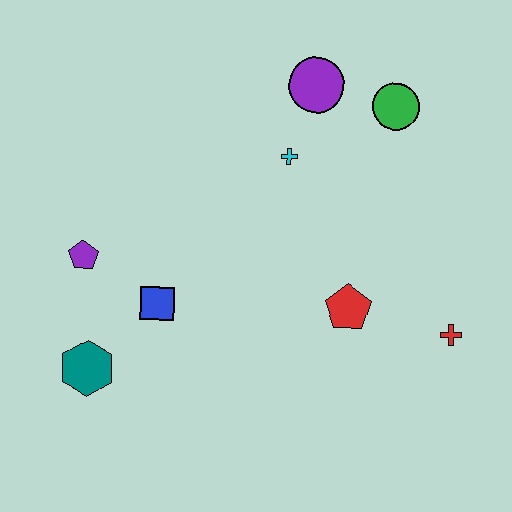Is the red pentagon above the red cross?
Yes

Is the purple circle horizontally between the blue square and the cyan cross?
No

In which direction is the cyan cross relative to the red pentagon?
The cyan cross is above the red pentagon.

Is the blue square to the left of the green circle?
Yes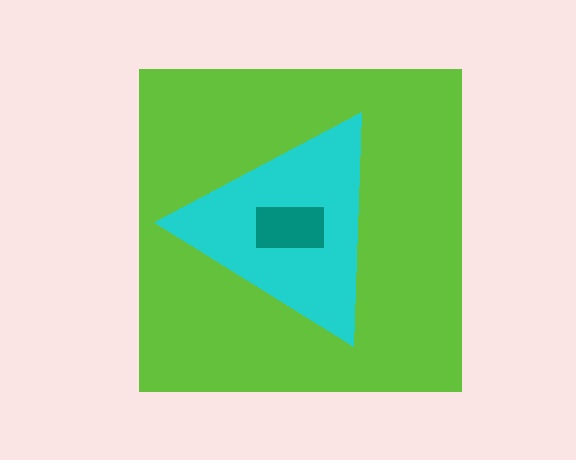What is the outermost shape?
The lime square.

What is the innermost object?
The teal rectangle.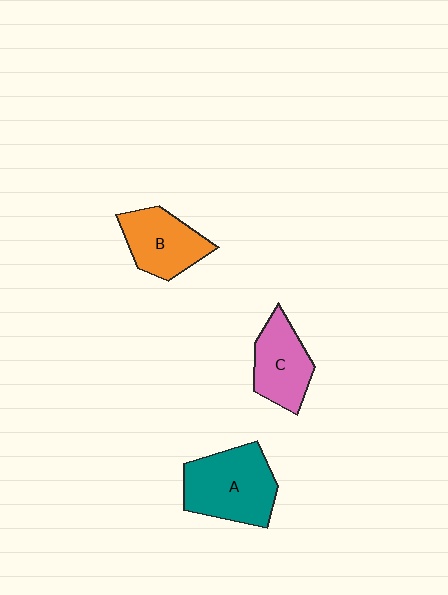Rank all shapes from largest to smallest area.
From largest to smallest: A (teal), B (orange), C (pink).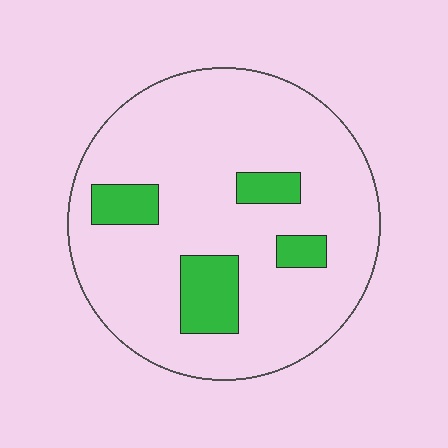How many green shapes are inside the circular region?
4.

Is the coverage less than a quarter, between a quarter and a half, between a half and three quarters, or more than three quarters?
Less than a quarter.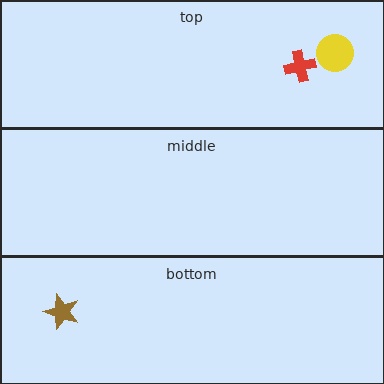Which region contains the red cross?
The top region.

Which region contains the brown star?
The bottom region.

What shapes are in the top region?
The red cross, the yellow circle.